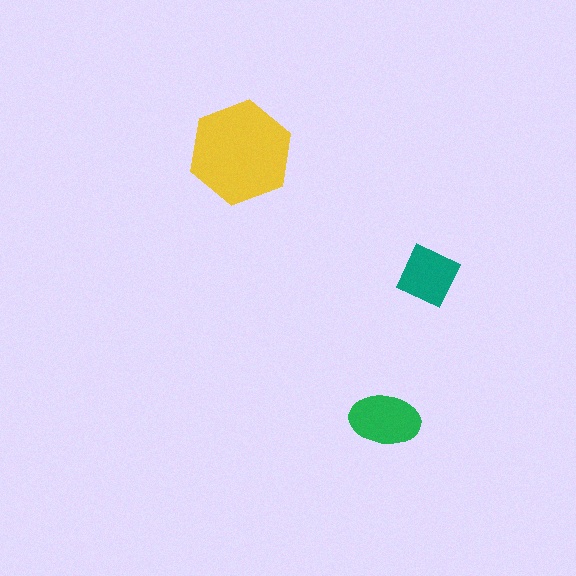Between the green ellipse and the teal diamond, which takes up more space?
The green ellipse.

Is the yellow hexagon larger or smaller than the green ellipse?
Larger.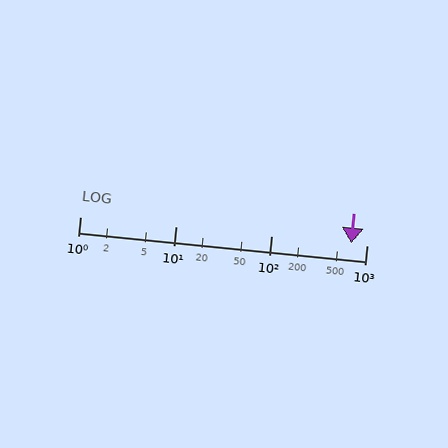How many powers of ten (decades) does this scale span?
The scale spans 3 decades, from 1 to 1000.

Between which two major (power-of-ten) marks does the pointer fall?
The pointer is between 100 and 1000.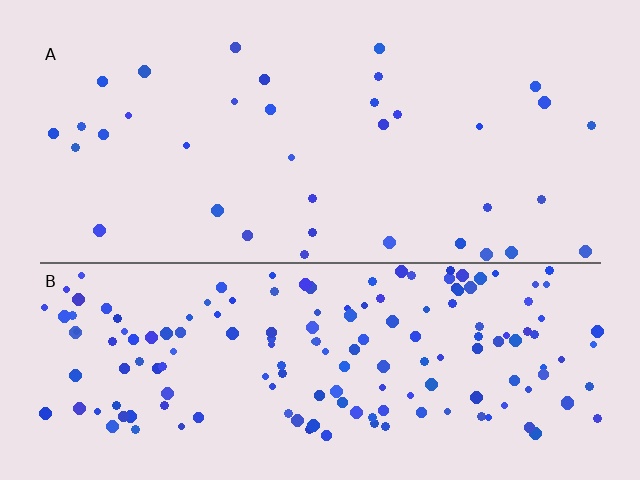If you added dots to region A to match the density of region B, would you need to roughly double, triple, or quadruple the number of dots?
Approximately quadruple.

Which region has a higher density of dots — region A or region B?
B (the bottom).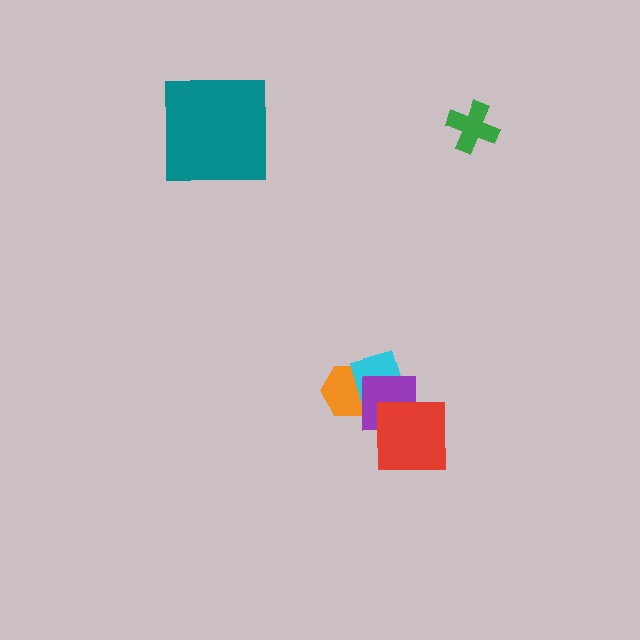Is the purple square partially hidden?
Yes, it is partially covered by another shape.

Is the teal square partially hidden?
No, no other shape covers it.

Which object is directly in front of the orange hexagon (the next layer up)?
The cyan diamond is directly in front of the orange hexagon.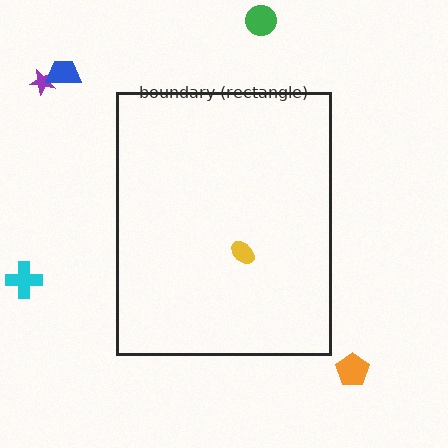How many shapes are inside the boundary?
1 inside, 5 outside.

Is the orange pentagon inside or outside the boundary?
Outside.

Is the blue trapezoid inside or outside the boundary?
Outside.